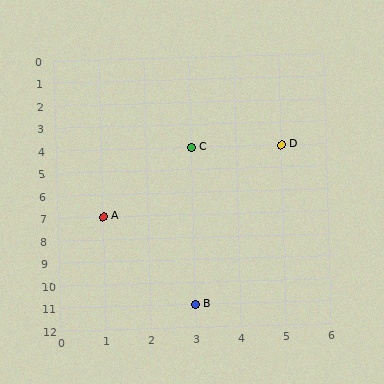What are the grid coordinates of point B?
Point B is at grid coordinates (3, 11).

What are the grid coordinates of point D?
Point D is at grid coordinates (5, 4).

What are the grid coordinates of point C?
Point C is at grid coordinates (3, 4).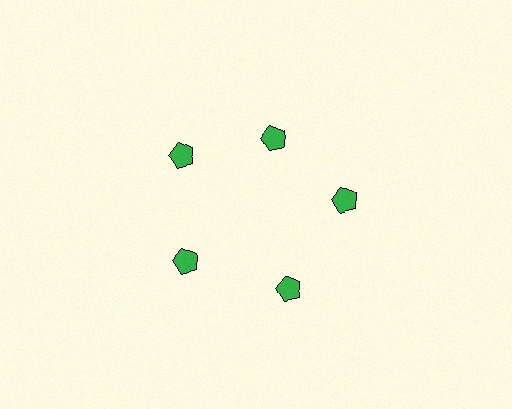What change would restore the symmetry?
The symmetry would be restored by moving it outward, back onto the ring so that all 5 pentagons sit at equal angles and equal distance from the center.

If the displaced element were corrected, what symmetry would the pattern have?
It would have 5-fold rotational symmetry — the pattern would map onto itself every 72 degrees.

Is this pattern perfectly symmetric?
No. The 5 green pentagons are arranged in a ring, but one element near the 1 o'clock position is pulled inward toward the center, breaking the 5-fold rotational symmetry.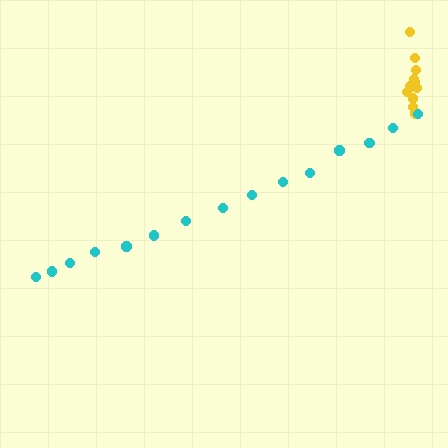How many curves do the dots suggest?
There are 2 distinct paths.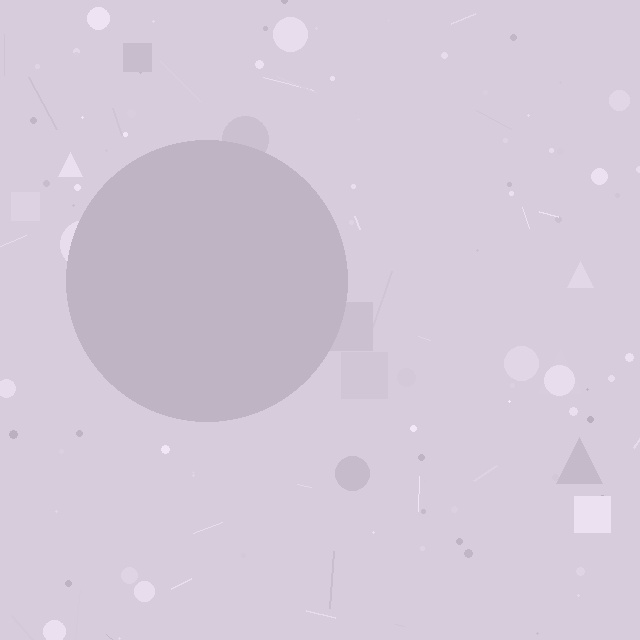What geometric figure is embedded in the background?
A circle is embedded in the background.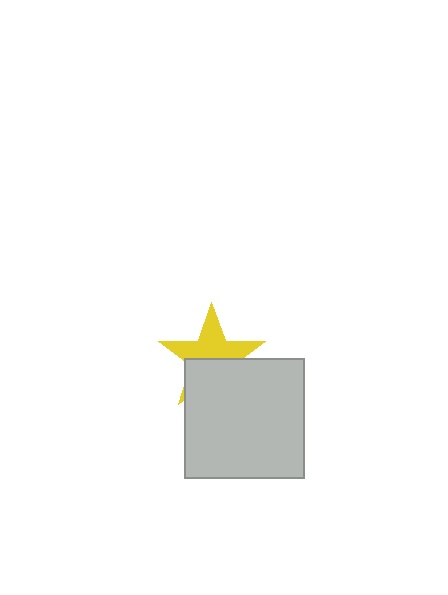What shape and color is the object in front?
The object in front is a light gray square.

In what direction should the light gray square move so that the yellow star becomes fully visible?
The light gray square should move down. That is the shortest direction to clear the overlap and leave the yellow star fully visible.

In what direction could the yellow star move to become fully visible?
The yellow star could move up. That would shift it out from behind the light gray square entirely.